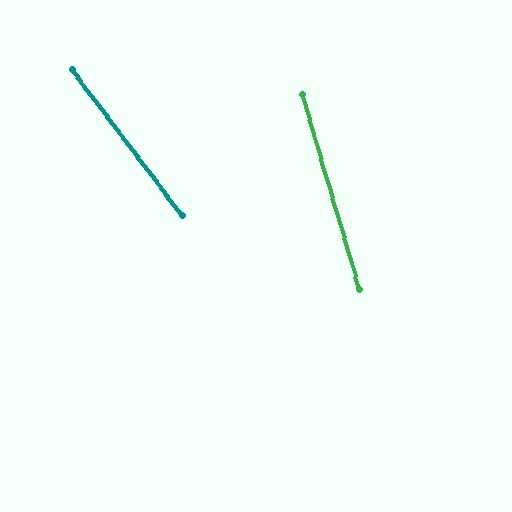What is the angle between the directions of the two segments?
Approximately 21 degrees.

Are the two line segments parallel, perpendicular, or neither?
Neither parallel nor perpendicular — they differ by about 21°.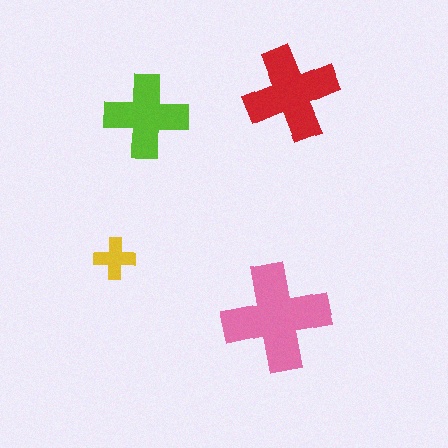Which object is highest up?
The red cross is topmost.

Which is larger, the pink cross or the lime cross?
The pink one.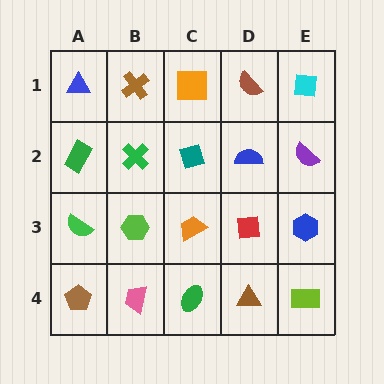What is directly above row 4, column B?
A lime hexagon.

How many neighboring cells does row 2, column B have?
4.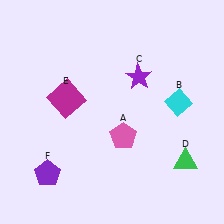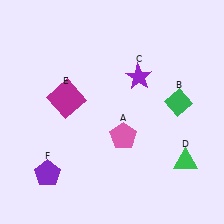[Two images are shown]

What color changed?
The diamond (B) changed from cyan in Image 1 to green in Image 2.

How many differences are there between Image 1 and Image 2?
There is 1 difference between the two images.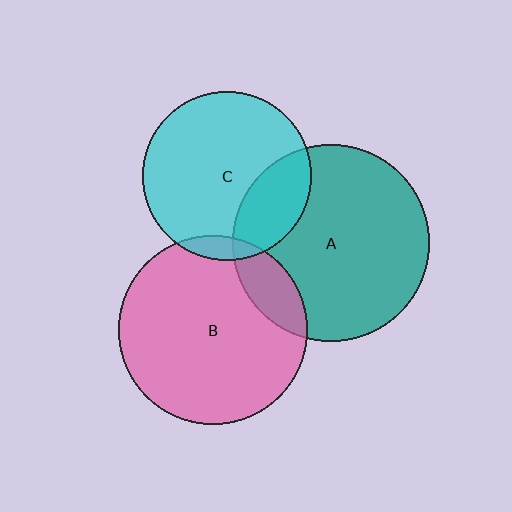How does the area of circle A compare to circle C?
Approximately 1.4 times.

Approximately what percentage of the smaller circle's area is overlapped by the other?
Approximately 25%.